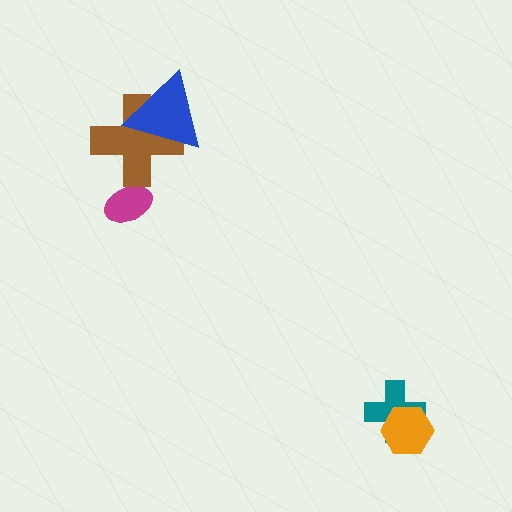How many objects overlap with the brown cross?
2 objects overlap with the brown cross.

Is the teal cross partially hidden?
Yes, it is partially covered by another shape.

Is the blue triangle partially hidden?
No, no other shape covers it.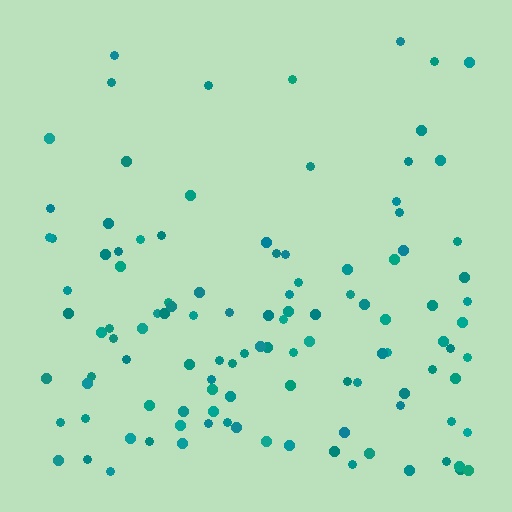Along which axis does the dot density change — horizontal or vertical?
Vertical.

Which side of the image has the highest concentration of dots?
The bottom.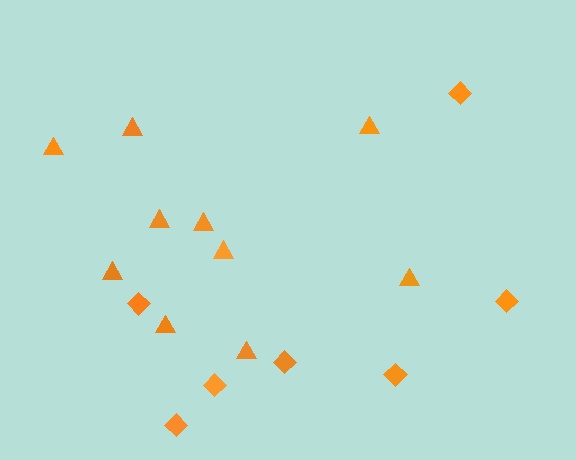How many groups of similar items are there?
There are 2 groups: one group of triangles (10) and one group of diamonds (7).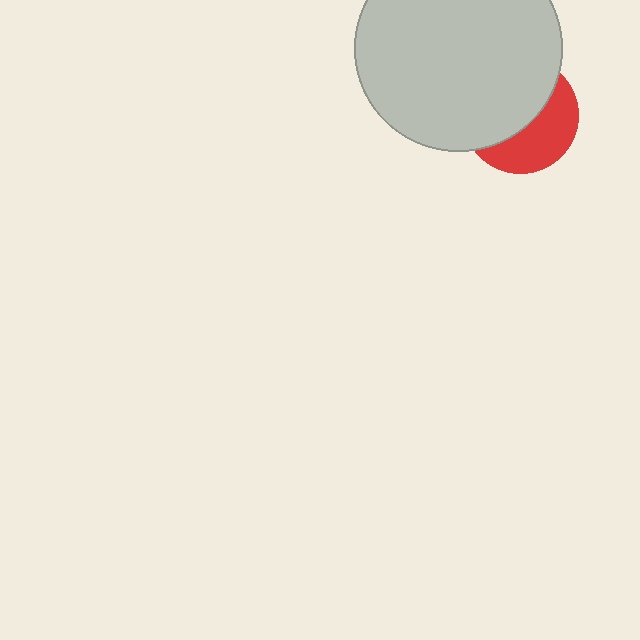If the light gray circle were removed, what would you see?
You would see the complete red circle.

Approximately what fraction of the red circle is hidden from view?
Roughly 57% of the red circle is hidden behind the light gray circle.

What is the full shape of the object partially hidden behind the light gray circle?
The partially hidden object is a red circle.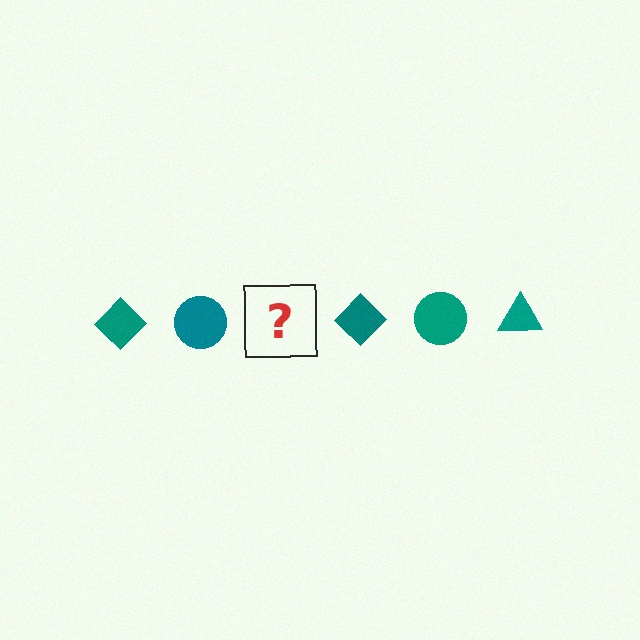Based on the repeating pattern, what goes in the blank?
The blank should be a teal triangle.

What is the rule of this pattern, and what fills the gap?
The rule is that the pattern cycles through diamond, circle, triangle shapes in teal. The gap should be filled with a teal triangle.